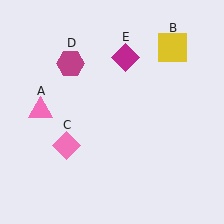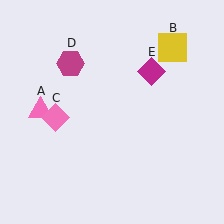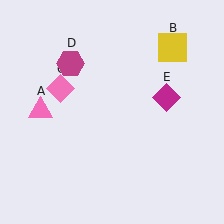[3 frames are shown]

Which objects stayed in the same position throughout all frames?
Pink triangle (object A) and yellow square (object B) and magenta hexagon (object D) remained stationary.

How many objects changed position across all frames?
2 objects changed position: pink diamond (object C), magenta diamond (object E).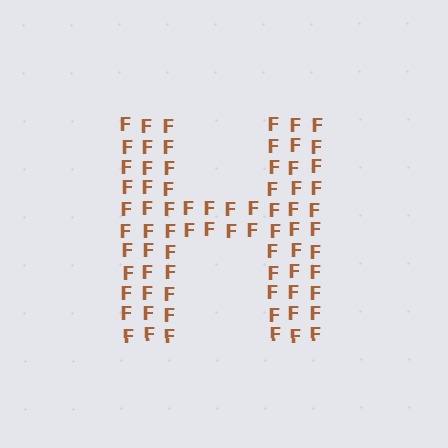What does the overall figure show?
The overall figure shows the letter H.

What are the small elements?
The small elements are letter F's.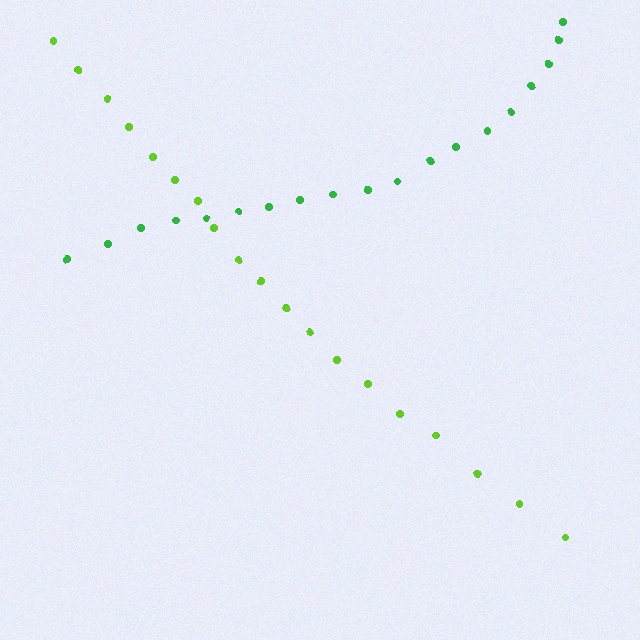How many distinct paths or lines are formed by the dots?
There are 2 distinct paths.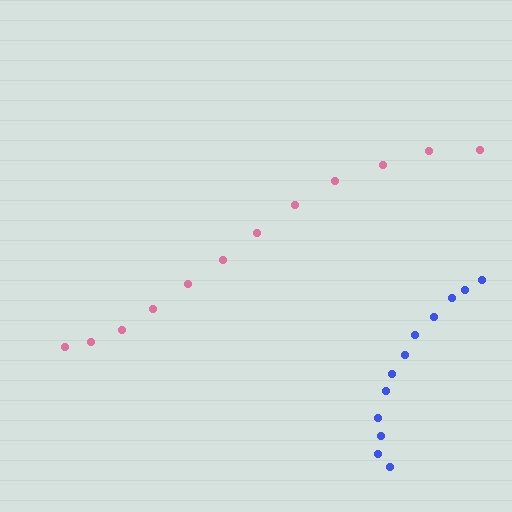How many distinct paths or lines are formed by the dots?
There are 2 distinct paths.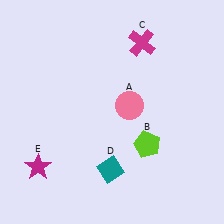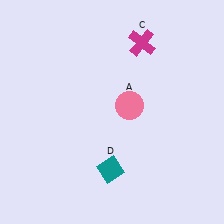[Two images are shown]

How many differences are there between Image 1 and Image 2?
There are 2 differences between the two images.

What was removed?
The lime pentagon (B), the magenta star (E) were removed in Image 2.